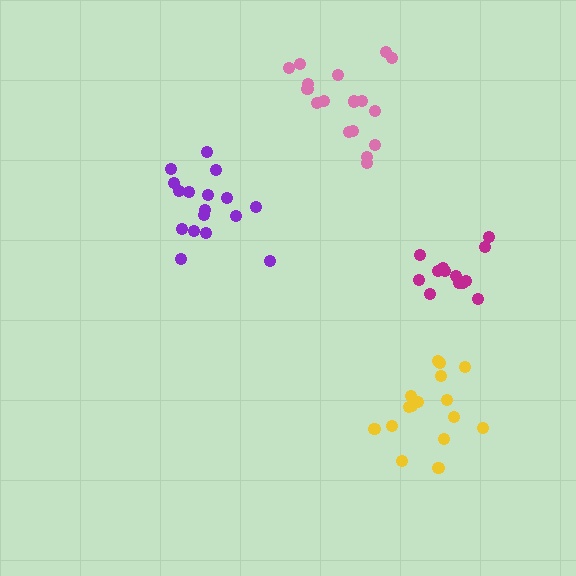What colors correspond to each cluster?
The clusters are colored: purple, yellow, magenta, pink.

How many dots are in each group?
Group 1: 17 dots, Group 2: 16 dots, Group 3: 13 dots, Group 4: 17 dots (63 total).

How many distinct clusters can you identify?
There are 4 distinct clusters.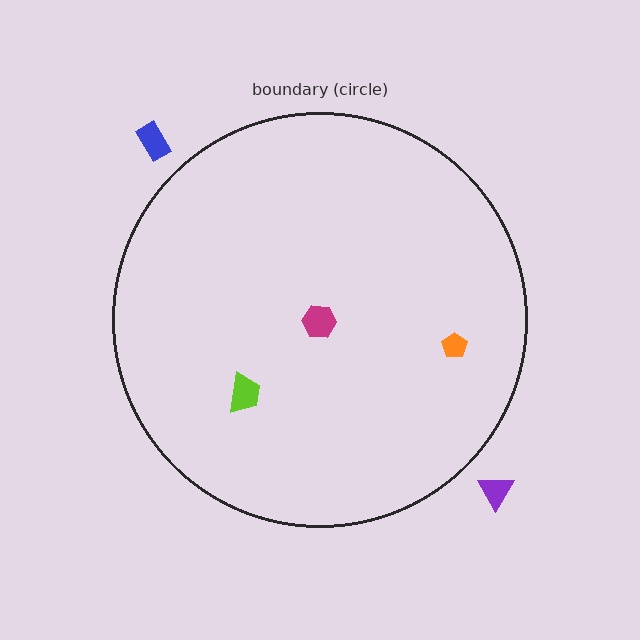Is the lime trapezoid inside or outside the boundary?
Inside.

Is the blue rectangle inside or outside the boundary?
Outside.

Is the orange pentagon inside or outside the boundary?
Inside.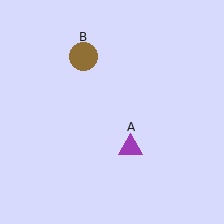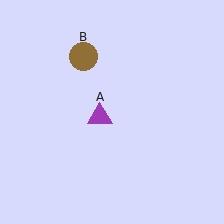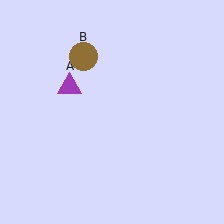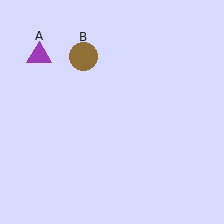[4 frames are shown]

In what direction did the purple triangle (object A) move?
The purple triangle (object A) moved up and to the left.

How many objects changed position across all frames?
1 object changed position: purple triangle (object A).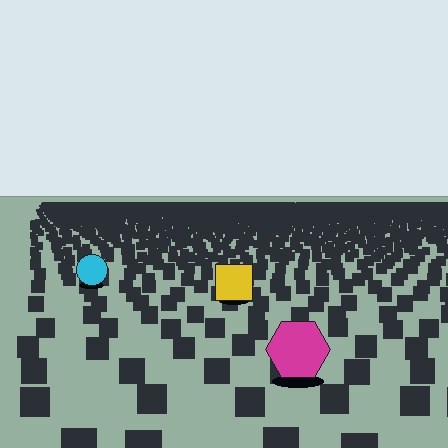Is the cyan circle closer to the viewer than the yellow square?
No. The yellow square is closer — you can tell from the texture gradient: the ground texture is coarser near it.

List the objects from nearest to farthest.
From nearest to farthest: the magenta hexagon, the yellow square, the cyan circle.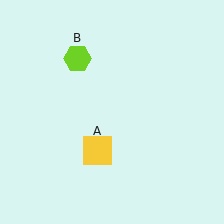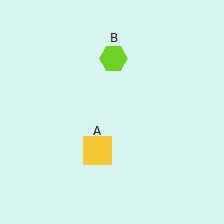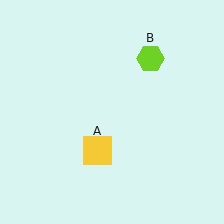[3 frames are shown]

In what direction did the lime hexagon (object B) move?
The lime hexagon (object B) moved right.